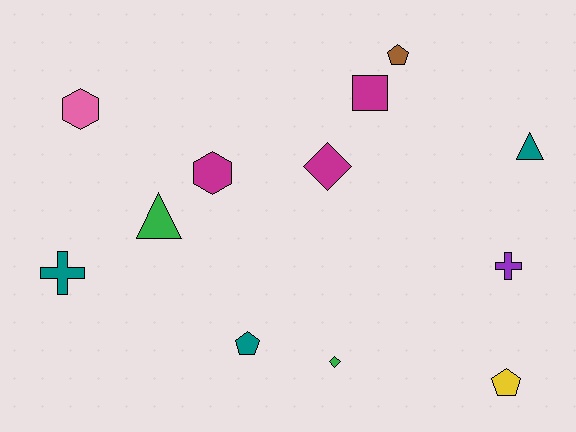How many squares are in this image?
There is 1 square.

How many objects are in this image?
There are 12 objects.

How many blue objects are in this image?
There are no blue objects.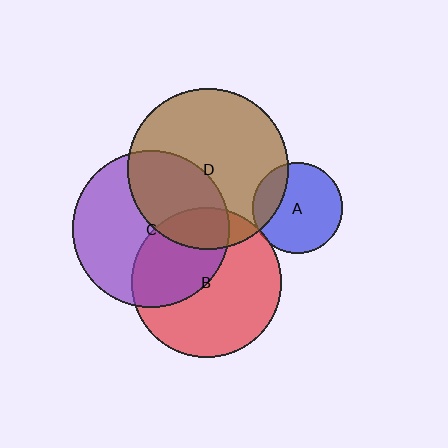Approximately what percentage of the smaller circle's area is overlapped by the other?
Approximately 20%.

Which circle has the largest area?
Circle D (brown).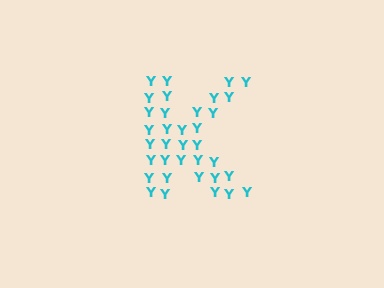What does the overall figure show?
The overall figure shows the letter K.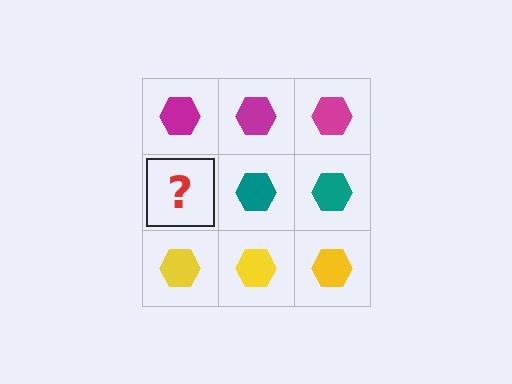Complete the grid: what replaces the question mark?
The question mark should be replaced with a teal hexagon.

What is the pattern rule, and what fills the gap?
The rule is that each row has a consistent color. The gap should be filled with a teal hexagon.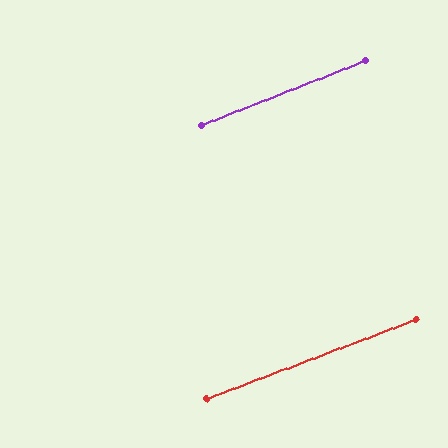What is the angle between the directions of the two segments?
Approximately 0 degrees.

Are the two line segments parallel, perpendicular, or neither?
Parallel — their directions differ by only 0.4°.